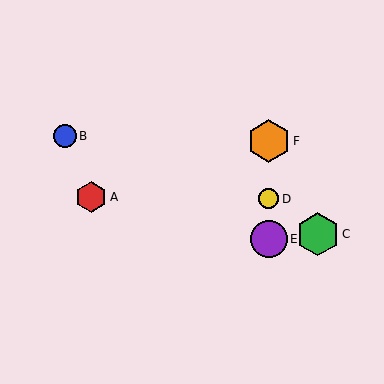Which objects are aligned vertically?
Objects D, E, F are aligned vertically.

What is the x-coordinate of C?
Object C is at x≈318.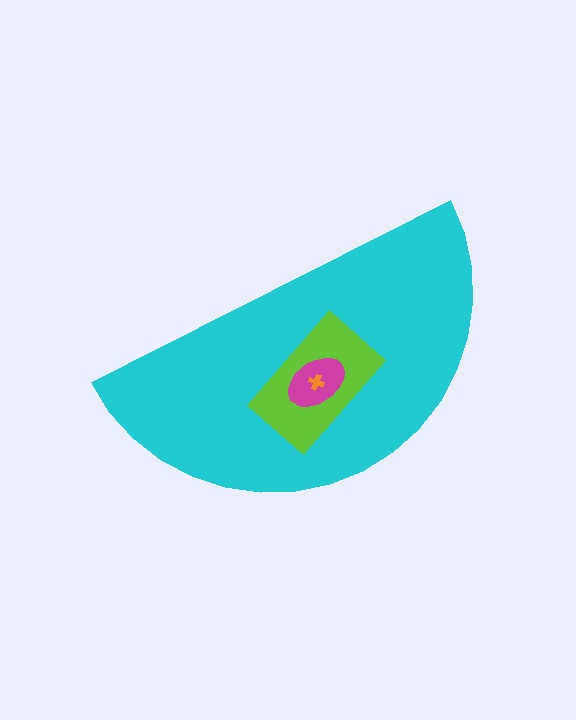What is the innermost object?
The orange cross.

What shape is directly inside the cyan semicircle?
The lime rectangle.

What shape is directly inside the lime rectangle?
The magenta ellipse.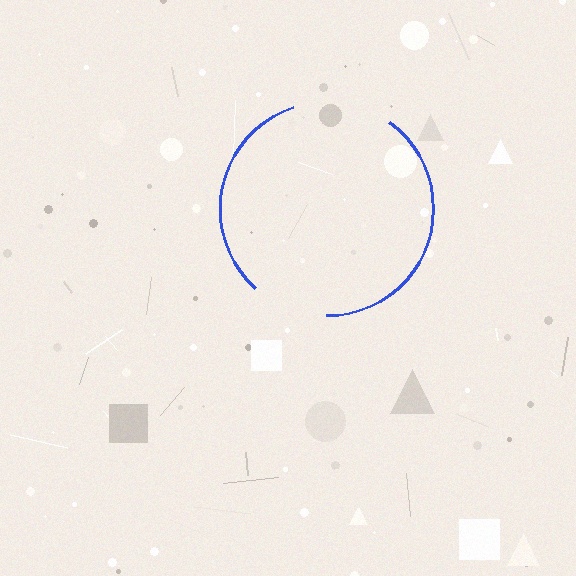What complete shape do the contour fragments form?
The contour fragments form a circle.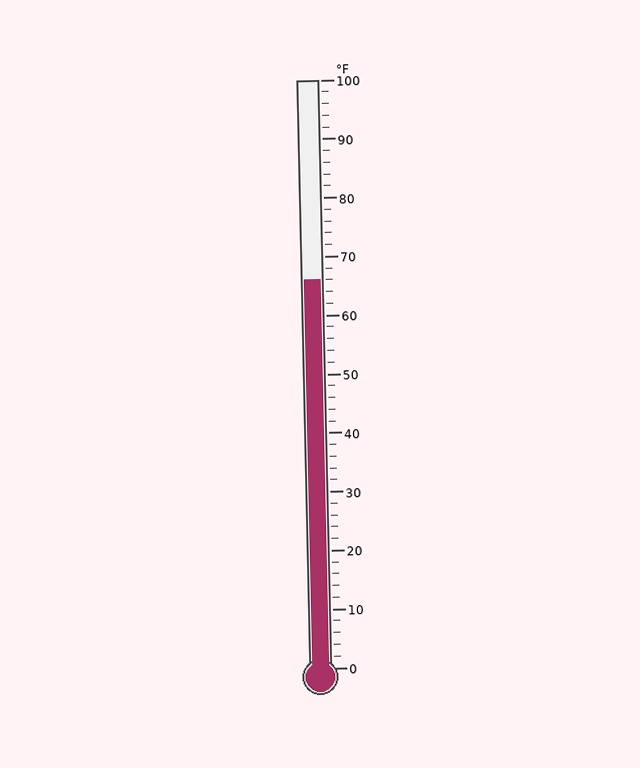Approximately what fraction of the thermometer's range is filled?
The thermometer is filled to approximately 65% of its range.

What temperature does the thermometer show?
The thermometer shows approximately 66°F.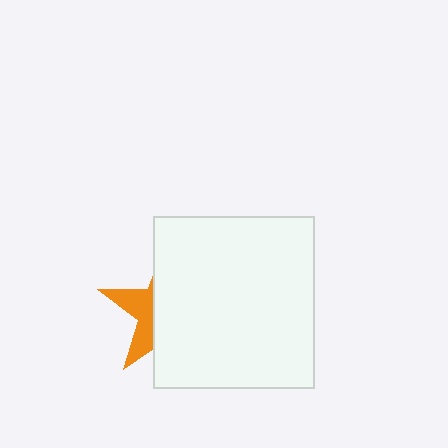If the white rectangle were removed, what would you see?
You would see the complete orange star.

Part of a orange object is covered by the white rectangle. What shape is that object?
It is a star.